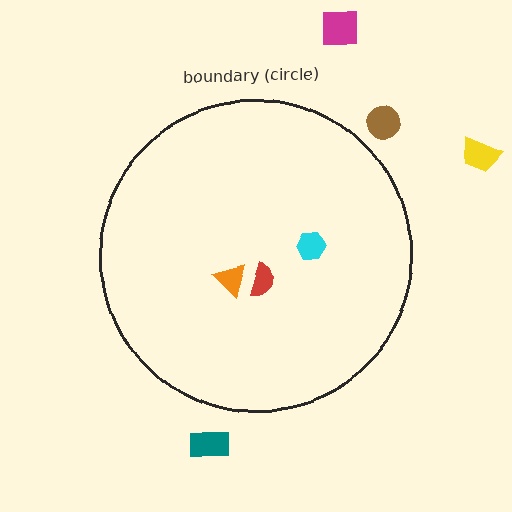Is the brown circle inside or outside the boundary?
Outside.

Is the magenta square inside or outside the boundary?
Outside.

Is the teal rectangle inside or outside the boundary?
Outside.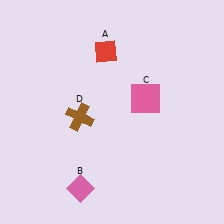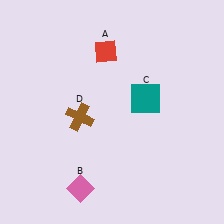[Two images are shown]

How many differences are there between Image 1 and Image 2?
There is 1 difference between the two images.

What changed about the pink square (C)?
In Image 1, C is pink. In Image 2, it changed to teal.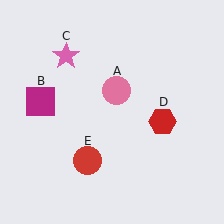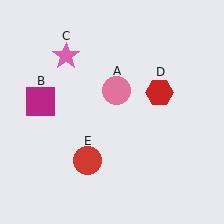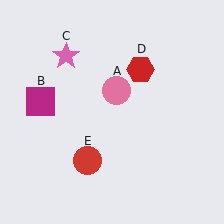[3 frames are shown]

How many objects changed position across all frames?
1 object changed position: red hexagon (object D).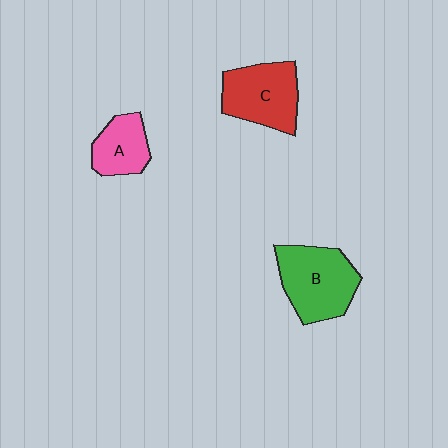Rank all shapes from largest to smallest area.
From largest to smallest: B (green), C (red), A (pink).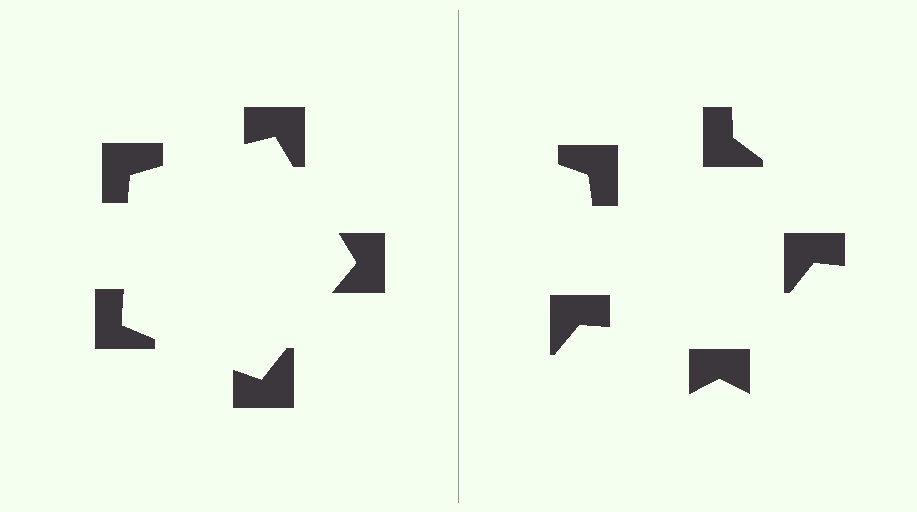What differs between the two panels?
The notched squares are positioned identically on both sides; only the wedge orientations differ. On the left they align to a pentagon; on the right they are misaligned.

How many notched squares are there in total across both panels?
10 — 5 on each side.